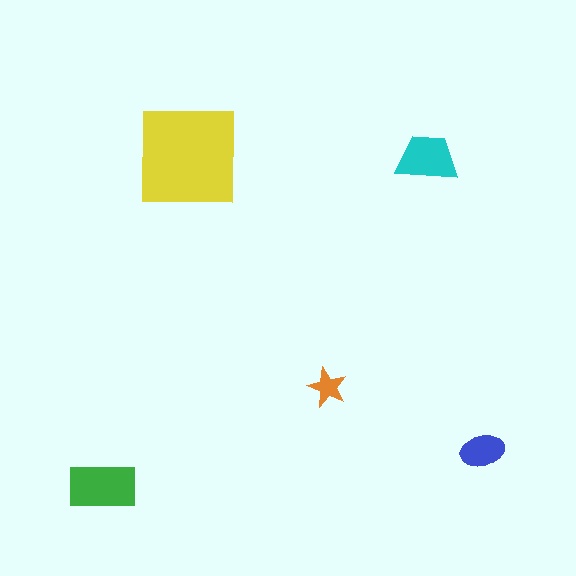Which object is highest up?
The cyan trapezoid is topmost.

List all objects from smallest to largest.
The orange star, the blue ellipse, the cyan trapezoid, the green rectangle, the yellow square.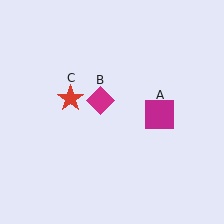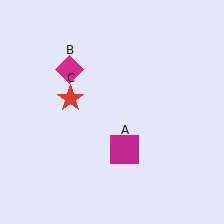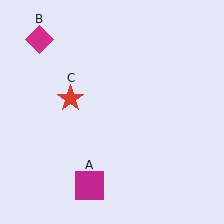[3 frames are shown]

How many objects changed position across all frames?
2 objects changed position: magenta square (object A), magenta diamond (object B).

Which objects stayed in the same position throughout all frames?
Red star (object C) remained stationary.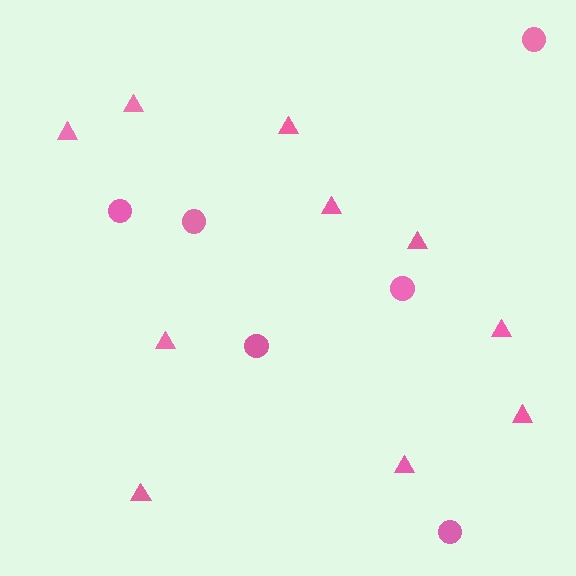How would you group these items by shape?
There are 2 groups: one group of circles (6) and one group of triangles (10).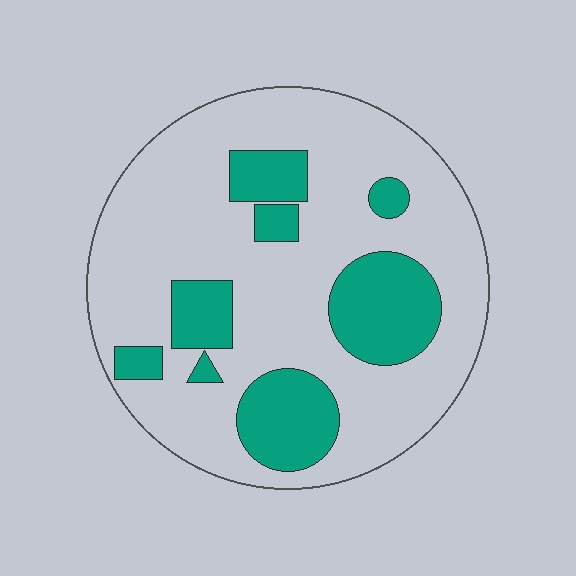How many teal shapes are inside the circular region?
8.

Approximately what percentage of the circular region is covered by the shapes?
Approximately 25%.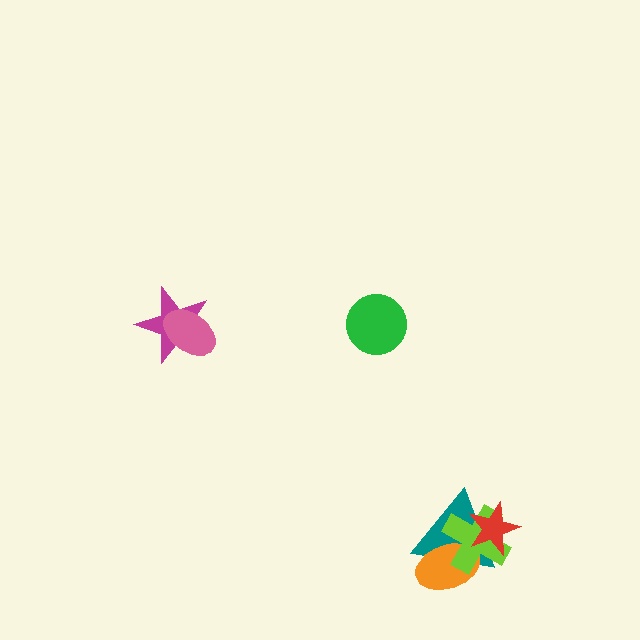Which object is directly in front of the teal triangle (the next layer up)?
The orange ellipse is directly in front of the teal triangle.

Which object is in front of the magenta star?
The pink ellipse is in front of the magenta star.